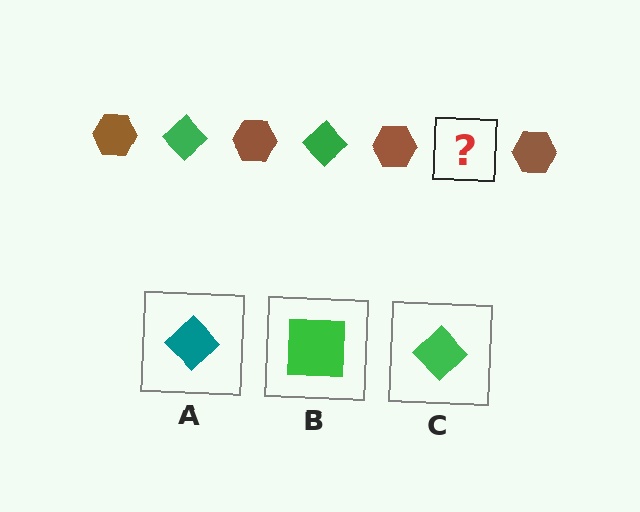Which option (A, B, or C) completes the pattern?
C.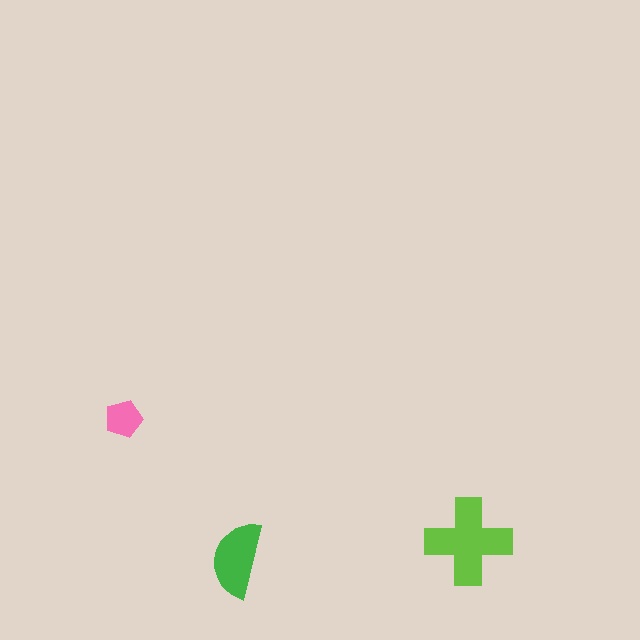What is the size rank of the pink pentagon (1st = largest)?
3rd.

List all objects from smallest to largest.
The pink pentagon, the green semicircle, the lime cross.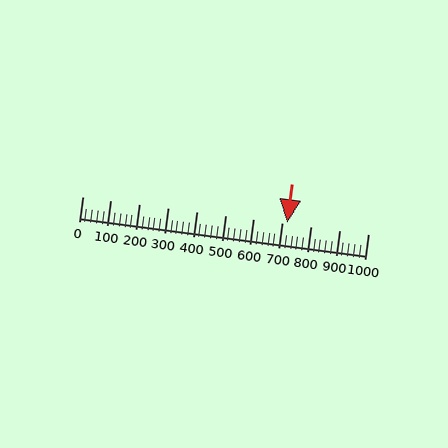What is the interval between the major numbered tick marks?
The major tick marks are spaced 100 units apart.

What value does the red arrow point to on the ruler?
The red arrow points to approximately 717.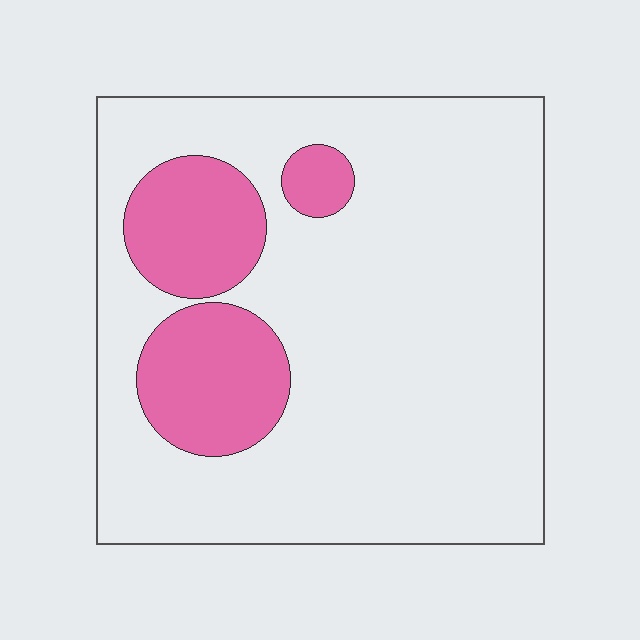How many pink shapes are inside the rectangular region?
3.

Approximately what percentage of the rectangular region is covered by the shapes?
Approximately 20%.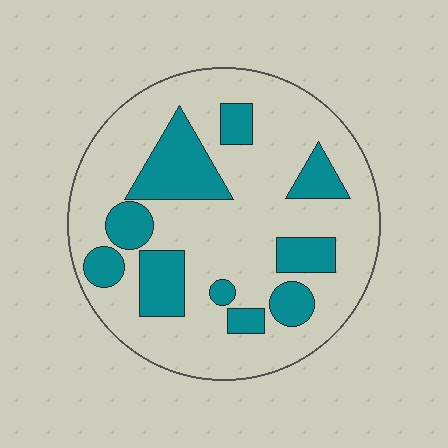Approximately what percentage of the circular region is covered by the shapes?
Approximately 25%.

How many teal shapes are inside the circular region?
10.